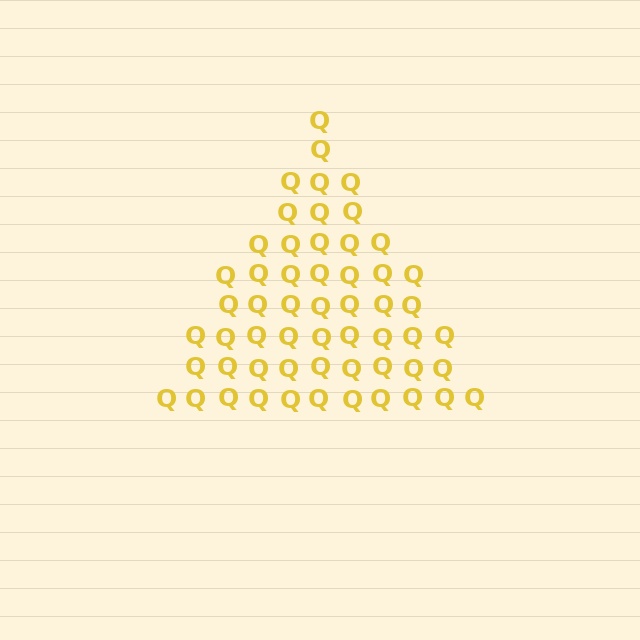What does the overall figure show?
The overall figure shows a triangle.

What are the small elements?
The small elements are letter Q's.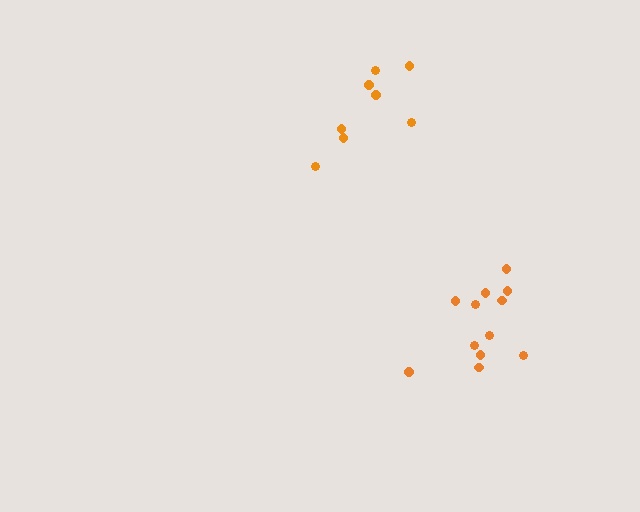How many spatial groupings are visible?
There are 2 spatial groupings.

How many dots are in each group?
Group 1: 8 dots, Group 2: 12 dots (20 total).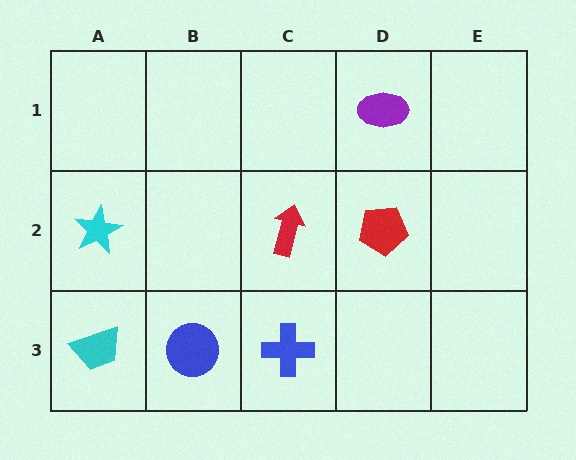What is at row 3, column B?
A blue circle.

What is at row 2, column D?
A red pentagon.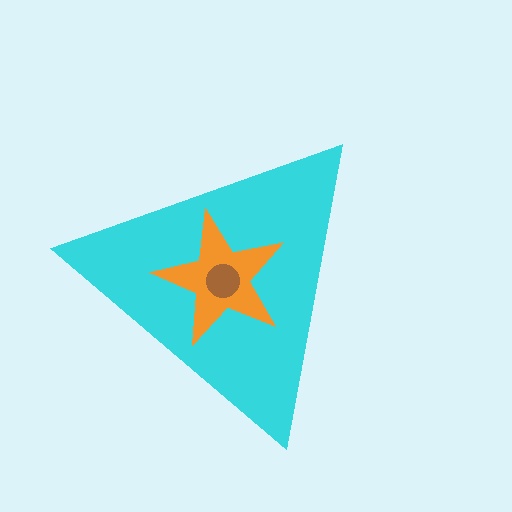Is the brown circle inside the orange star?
Yes.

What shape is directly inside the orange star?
The brown circle.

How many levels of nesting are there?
3.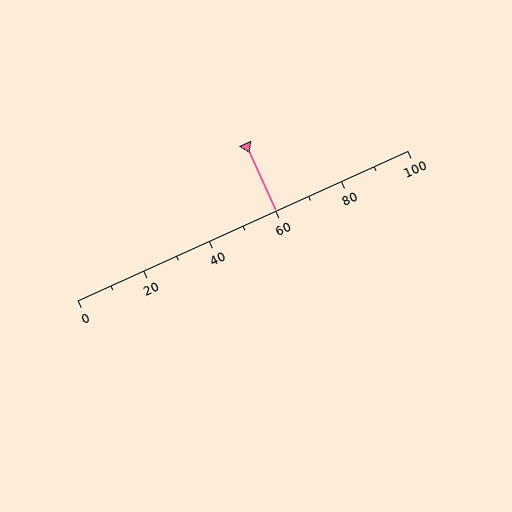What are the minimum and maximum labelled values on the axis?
The axis runs from 0 to 100.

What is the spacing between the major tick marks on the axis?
The major ticks are spaced 20 apart.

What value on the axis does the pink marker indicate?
The marker indicates approximately 60.